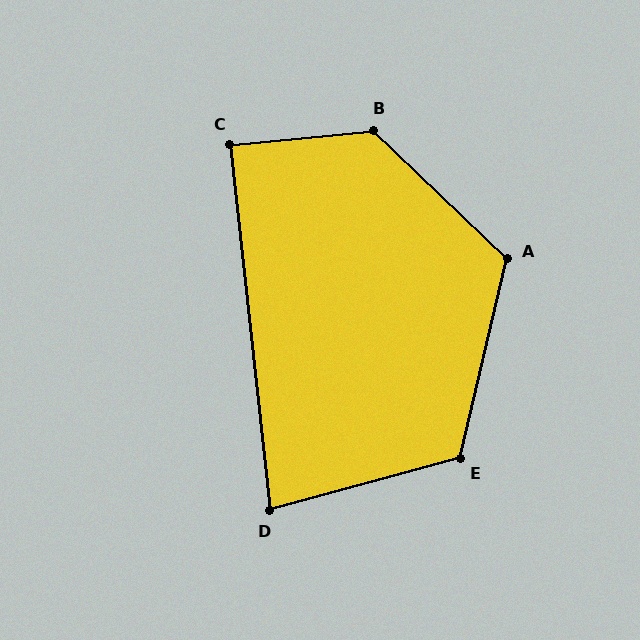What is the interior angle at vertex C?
Approximately 90 degrees (approximately right).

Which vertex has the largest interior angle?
B, at approximately 130 degrees.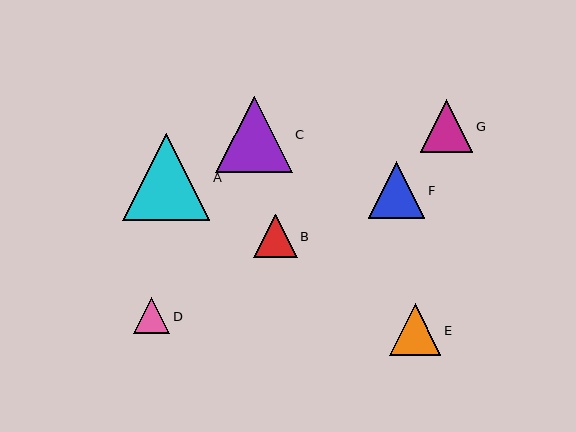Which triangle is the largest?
Triangle A is the largest with a size of approximately 87 pixels.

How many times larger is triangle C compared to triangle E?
Triangle C is approximately 1.5 times the size of triangle E.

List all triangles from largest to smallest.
From largest to smallest: A, C, F, G, E, B, D.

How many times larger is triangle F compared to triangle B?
Triangle F is approximately 1.3 times the size of triangle B.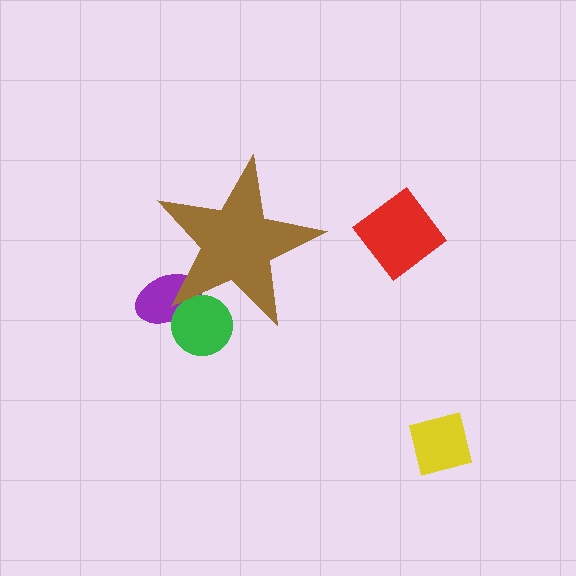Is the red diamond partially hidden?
No, the red diamond is fully visible.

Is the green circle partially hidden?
Yes, the green circle is partially hidden behind the brown star.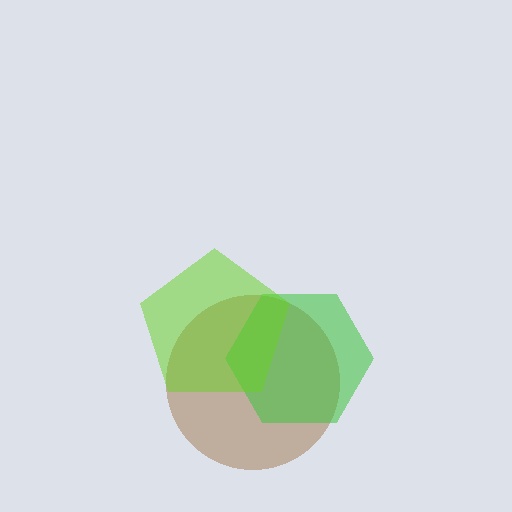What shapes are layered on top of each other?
The layered shapes are: a brown circle, a green hexagon, a lime pentagon.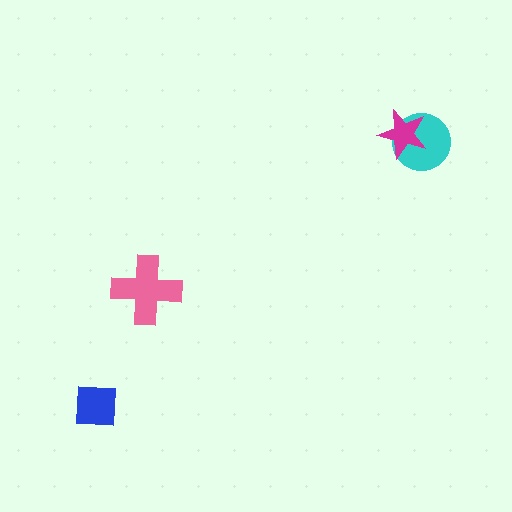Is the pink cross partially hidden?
No, no other shape covers it.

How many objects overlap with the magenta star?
1 object overlaps with the magenta star.